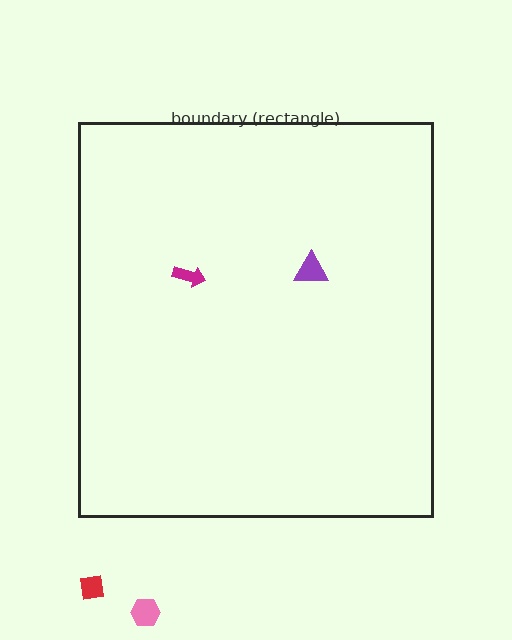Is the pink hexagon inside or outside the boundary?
Outside.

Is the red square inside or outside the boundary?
Outside.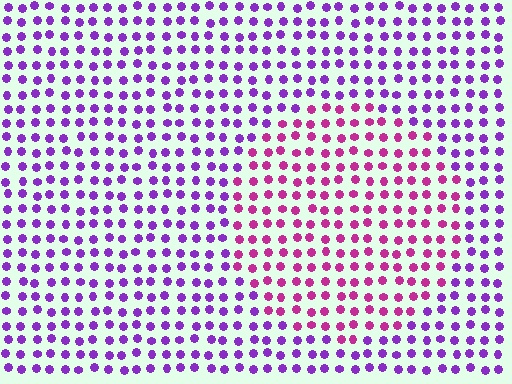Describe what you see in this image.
The image is filled with small purple elements in a uniform arrangement. A circle-shaped region is visible where the elements are tinted to a slightly different hue, forming a subtle color boundary.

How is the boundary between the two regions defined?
The boundary is defined purely by a slight shift in hue (about 41 degrees). Spacing, size, and orientation are identical on both sides.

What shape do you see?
I see a circle.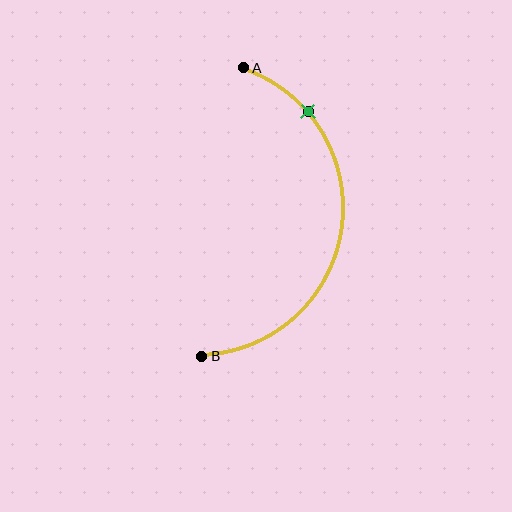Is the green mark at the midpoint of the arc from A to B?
No. The green mark lies on the arc but is closer to endpoint A. The arc midpoint would be at the point on the curve equidistant along the arc from both A and B.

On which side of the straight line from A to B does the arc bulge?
The arc bulges to the right of the straight line connecting A and B.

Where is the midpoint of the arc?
The arc midpoint is the point on the curve farthest from the straight line joining A and B. It sits to the right of that line.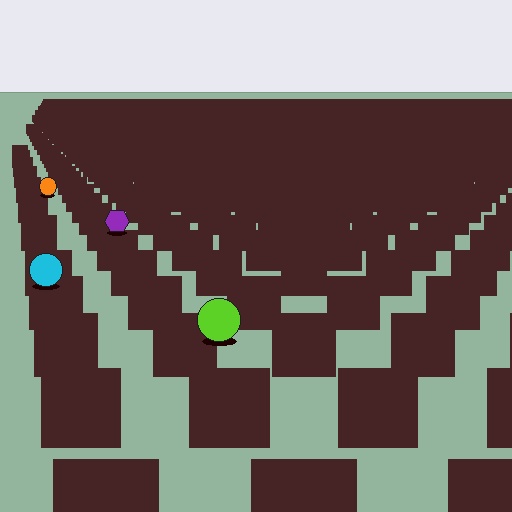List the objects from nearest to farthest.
From nearest to farthest: the lime circle, the cyan circle, the purple hexagon, the orange circle.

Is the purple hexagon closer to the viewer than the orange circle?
Yes. The purple hexagon is closer — you can tell from the texture gradient: the ground texture is coarser near it.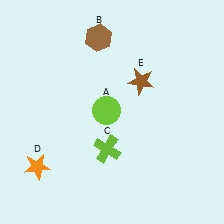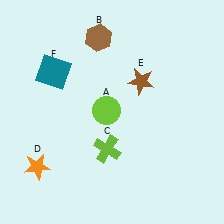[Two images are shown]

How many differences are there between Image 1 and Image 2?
There is 1 difference between the two images.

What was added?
A teal square (F) was added in Image 2.